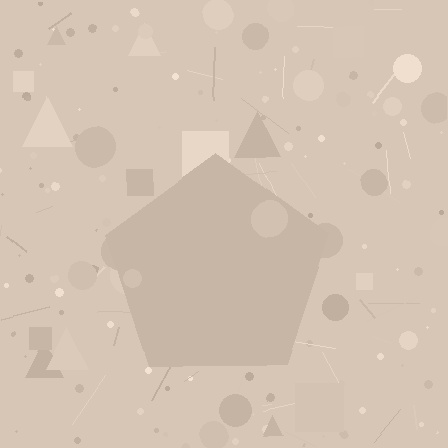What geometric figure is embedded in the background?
A pentagon is embedded in the background.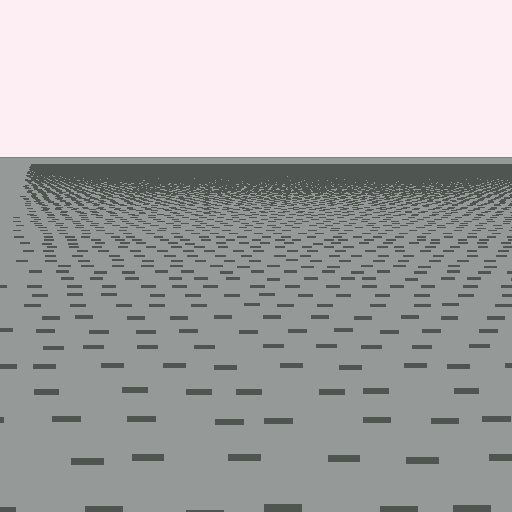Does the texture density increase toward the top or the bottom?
Density increases toward the top.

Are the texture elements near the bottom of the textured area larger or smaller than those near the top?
Larger. Near the bottom, elements are closer to the viewer and appear at a bigger on-screen size.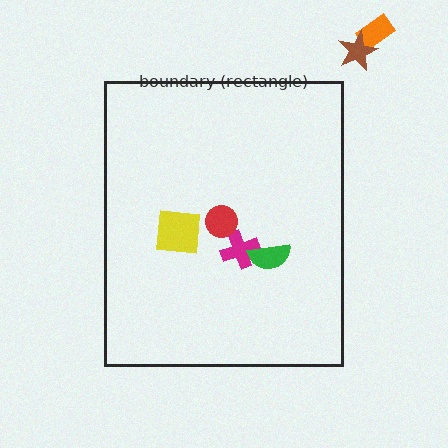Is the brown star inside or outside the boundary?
Outside.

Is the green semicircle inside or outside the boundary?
Inside.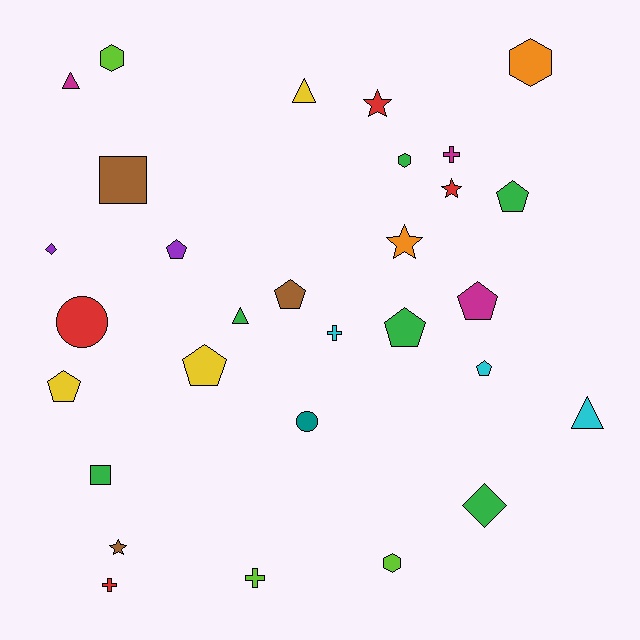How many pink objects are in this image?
There are no pink objects.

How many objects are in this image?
There are 30 objects.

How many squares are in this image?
There are 2 squares.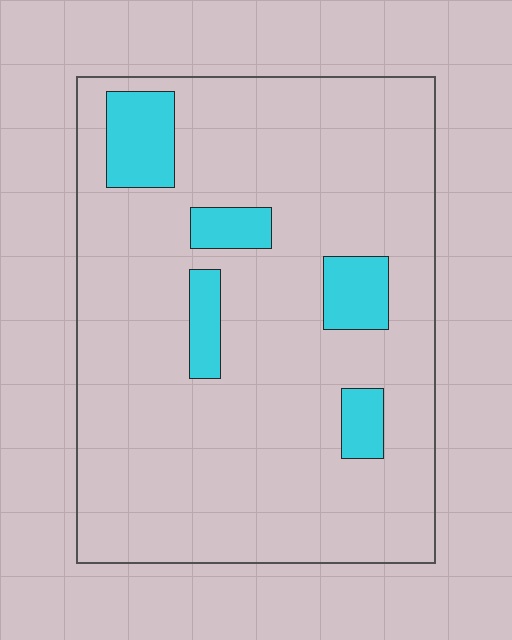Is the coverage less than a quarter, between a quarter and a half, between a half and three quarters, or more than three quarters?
Less than a quarter.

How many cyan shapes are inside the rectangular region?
5.